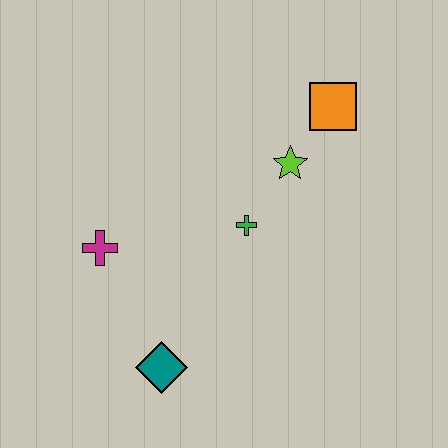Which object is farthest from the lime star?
The teal diamond is farthest from the lime star.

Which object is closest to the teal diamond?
The magenta cross is closest to the teal diamond.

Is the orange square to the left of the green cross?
No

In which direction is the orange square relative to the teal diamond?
The orange square is above the teal diamond.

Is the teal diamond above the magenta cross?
No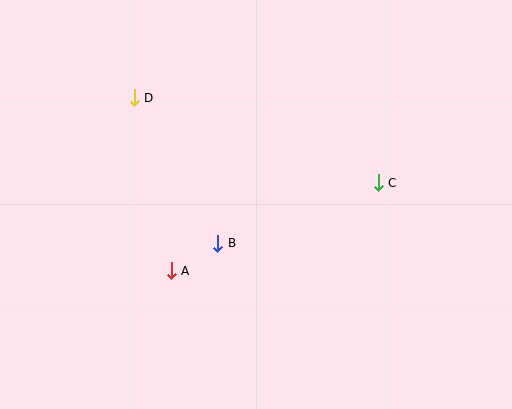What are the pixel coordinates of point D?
Point D is at (134, 98).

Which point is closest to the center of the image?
Point B at (218, 243) is closest to the center.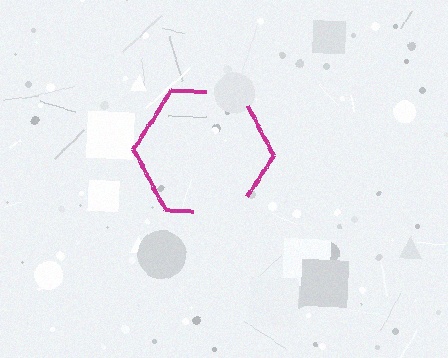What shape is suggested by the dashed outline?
The dashed outline suggests a hexagon.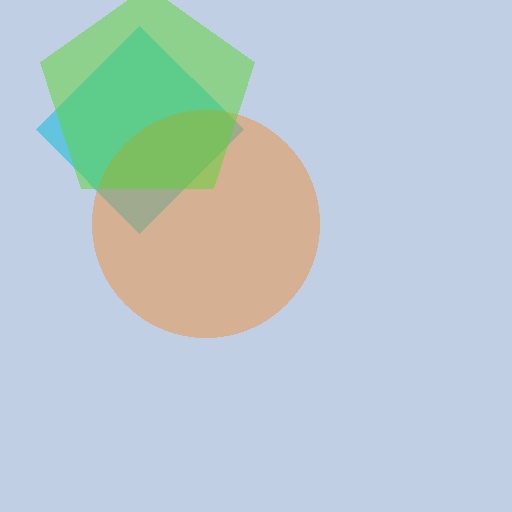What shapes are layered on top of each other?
The layered shapes are: a cyan diamond, an orange circle, a lime pentagon.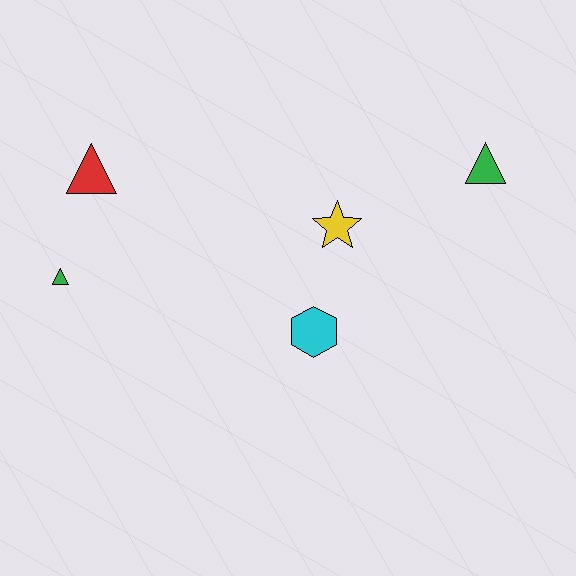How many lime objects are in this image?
There are no lime objects.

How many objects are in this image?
There are 5 objects.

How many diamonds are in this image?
There are no diamonds.